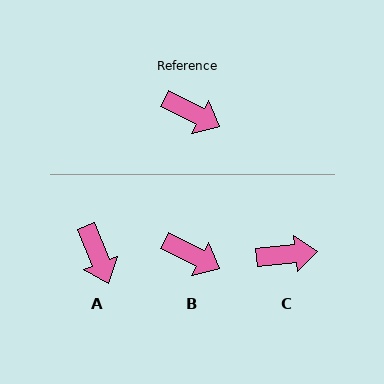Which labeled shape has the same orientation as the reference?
B.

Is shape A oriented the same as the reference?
No, it is off by about 41 degrees.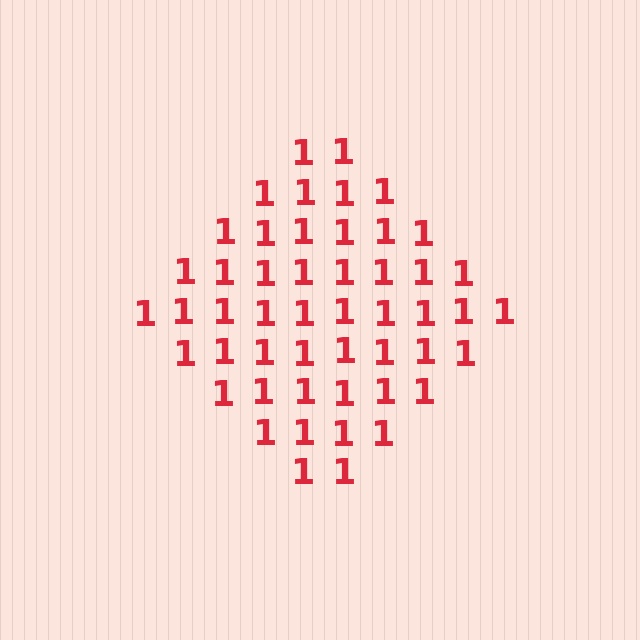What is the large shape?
The large shape is a diamond.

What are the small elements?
The small elements are digit 1's.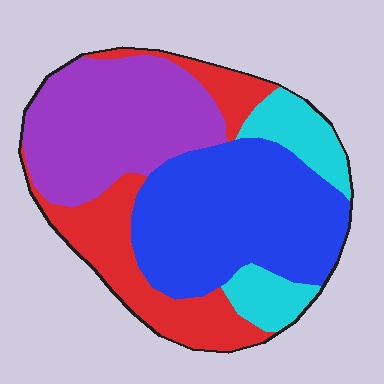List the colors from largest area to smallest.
From largest to smallest: blue, purple, red, cyan.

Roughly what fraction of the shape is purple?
Purple takes up between a sixth and a third of the shape.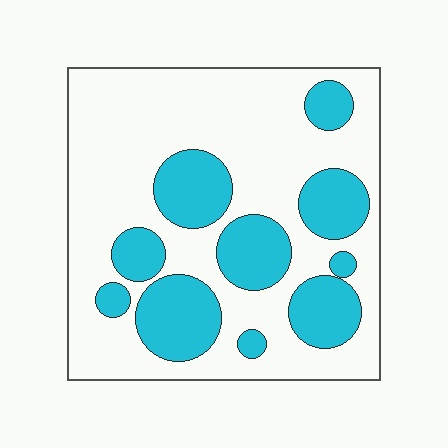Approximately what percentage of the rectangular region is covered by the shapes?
Approximately 30%.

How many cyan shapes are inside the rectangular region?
10.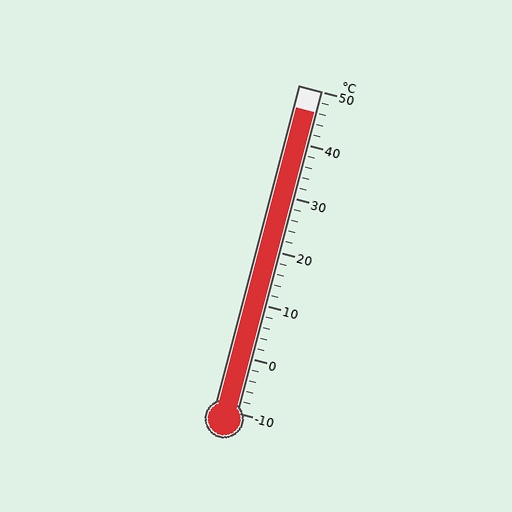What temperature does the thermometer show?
The thermometer shows approximately 46°C.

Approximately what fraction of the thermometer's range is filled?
The thermometer is filled to approximately 95% of its range.